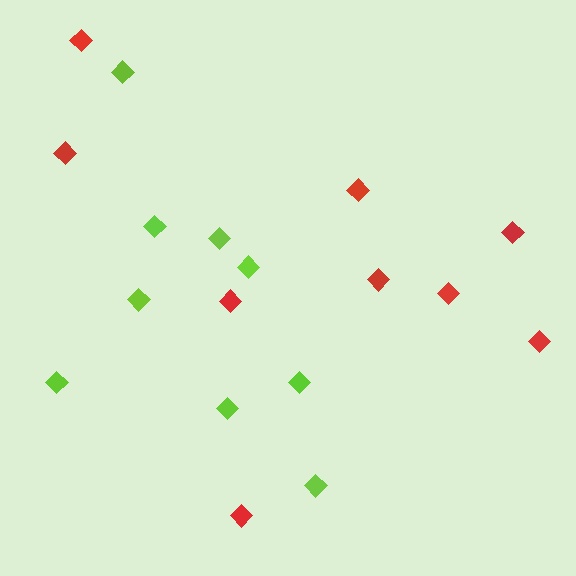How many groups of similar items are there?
There are 2 groups: one group of red diamonds (9) and one group of lime diamonds (9).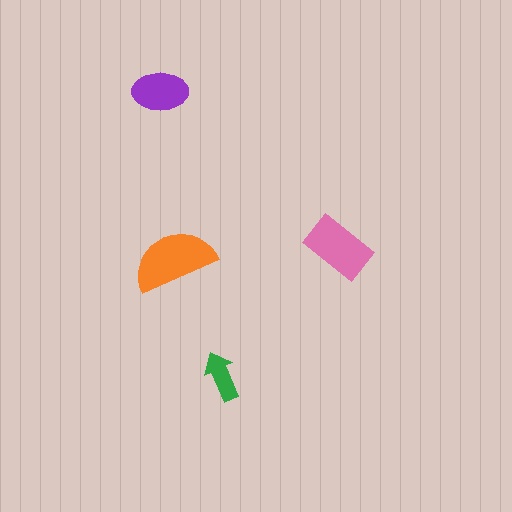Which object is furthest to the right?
The pink rectangle is rightmost.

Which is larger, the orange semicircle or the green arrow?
The orange semicircle.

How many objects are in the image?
There are 4 objects in the image.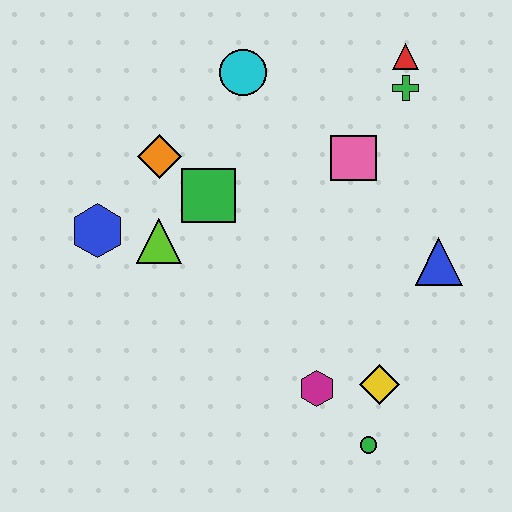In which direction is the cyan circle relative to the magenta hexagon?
The cyan circle is above the magenta hexagon.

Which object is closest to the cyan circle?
The orange diamond is closest to the cyan circle.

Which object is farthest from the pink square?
The green circle is farthest from the pink square.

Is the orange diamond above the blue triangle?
Yes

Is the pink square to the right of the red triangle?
No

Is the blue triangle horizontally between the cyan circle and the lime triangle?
No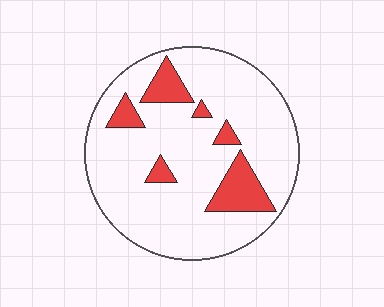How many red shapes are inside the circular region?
6.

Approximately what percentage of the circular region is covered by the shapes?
Approximately 15%.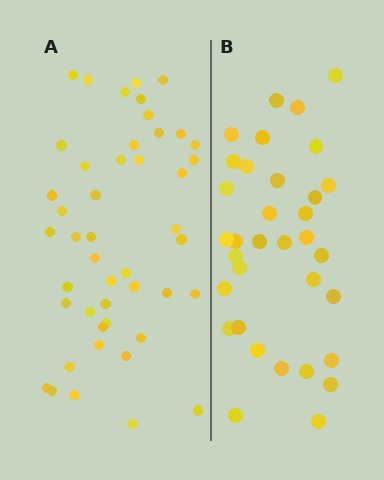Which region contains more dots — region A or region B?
Region A (the left region) has more dots.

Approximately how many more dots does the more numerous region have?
Region A has roughly 12 or so more dots than region B.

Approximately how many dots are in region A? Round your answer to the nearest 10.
About 50 dots. (The exact count is 46, which rounds to 50.)